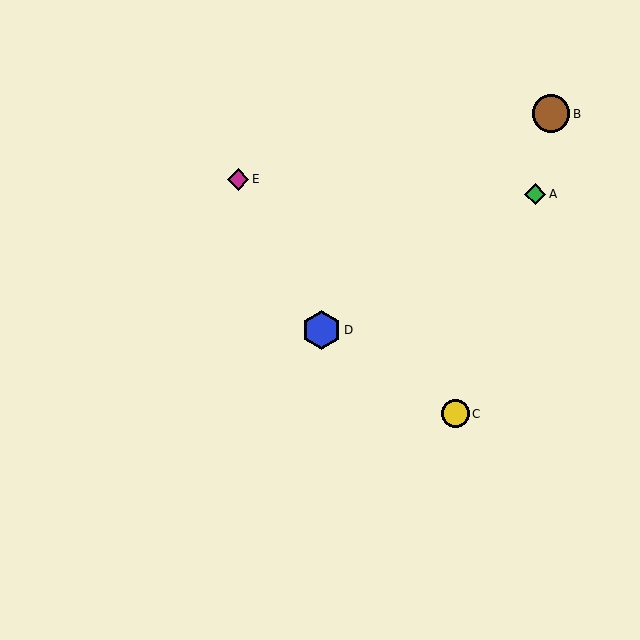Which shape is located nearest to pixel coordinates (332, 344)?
The blue hexagon (labeled D) at (321, 330) is nearest to that location.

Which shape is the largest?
The blue hexagon (labeled D) is the largest.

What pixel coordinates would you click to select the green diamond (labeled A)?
Click at (535, 194) to select the green diamond A.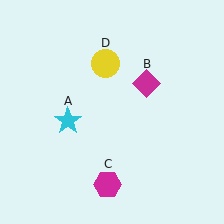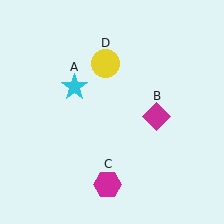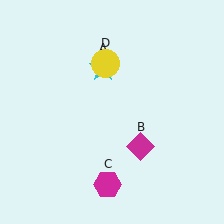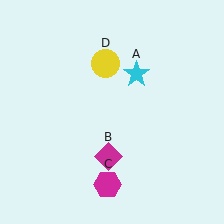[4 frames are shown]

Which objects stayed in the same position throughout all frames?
Magenta hexagon (object C) and yellow circle (object D) remained stationary.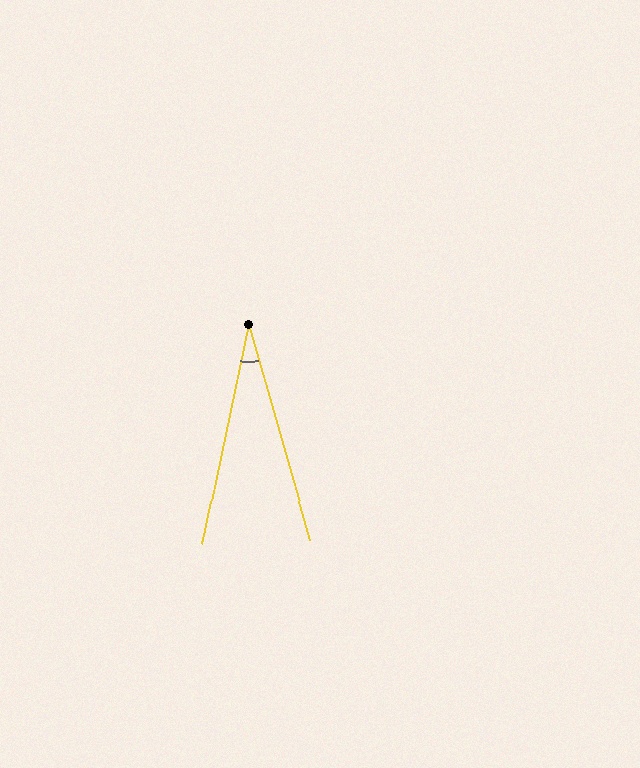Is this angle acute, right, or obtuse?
It is acute.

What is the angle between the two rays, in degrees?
Approximately 28 degrees.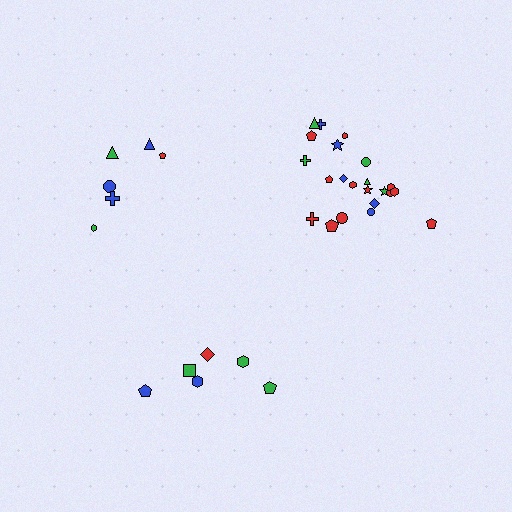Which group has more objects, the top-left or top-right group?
The top-right group.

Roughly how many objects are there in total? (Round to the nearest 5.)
Roughly 35 objects in total.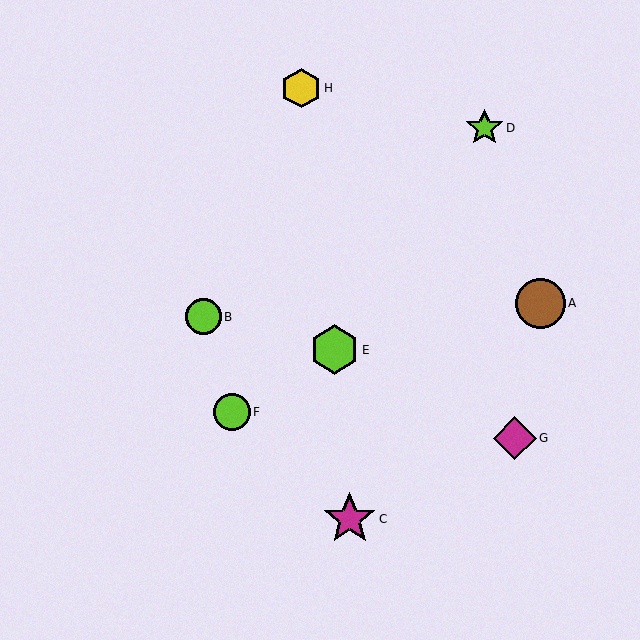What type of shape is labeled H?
Shape H is a yellow hexagon.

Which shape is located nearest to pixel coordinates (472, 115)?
The lime star (labeled D) at (484, 128) is nearest to that location.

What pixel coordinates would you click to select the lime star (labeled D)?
Click at (484, 128) to select the lime star D.